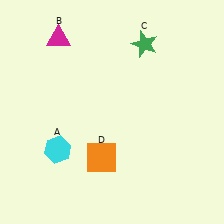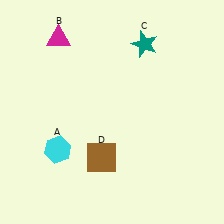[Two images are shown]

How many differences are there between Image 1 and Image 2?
There are 2 differences between the two images.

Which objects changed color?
C changed from green to teal. D changed from orange to brown.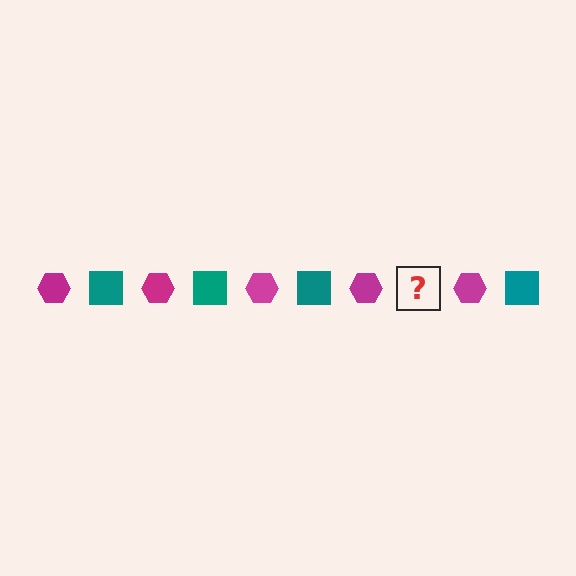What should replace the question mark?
The question mark should be replaced with a teal square.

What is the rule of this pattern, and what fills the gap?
The rule is that the pattern alternates between magenta hexagon and teal square. The gap should be filled with a teal square.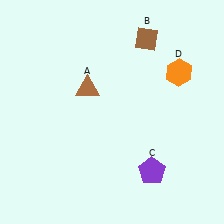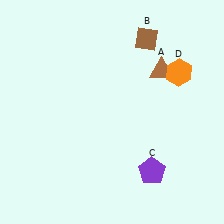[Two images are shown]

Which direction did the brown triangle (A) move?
The brown triangle (A) moved right.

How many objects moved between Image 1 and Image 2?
1 object moved between the two images.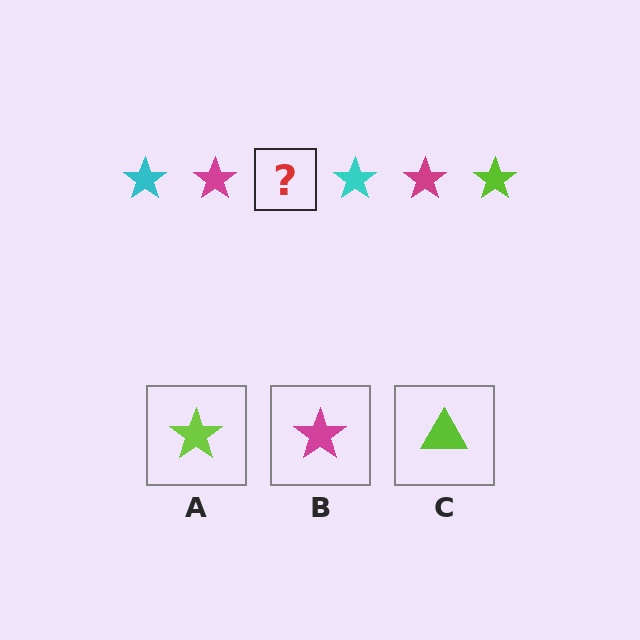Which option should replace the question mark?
Option A.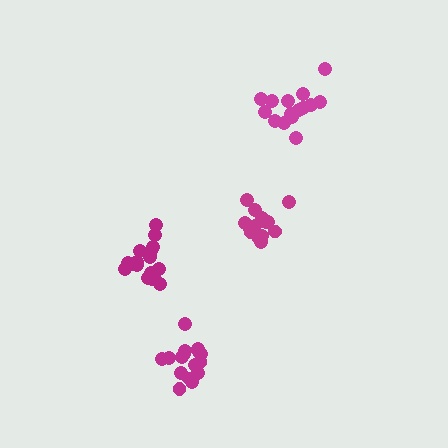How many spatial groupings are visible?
There are 4 spatial groupings.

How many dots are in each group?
Group 1: 17 dots, Group 2: 15 dots, Group 3: 15 dots, Group 4: 16 dots (63 total).